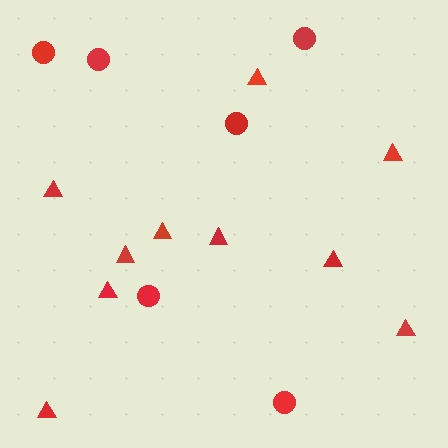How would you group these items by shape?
There are 2 groups: one group of triangles (10) and one group of circles (6).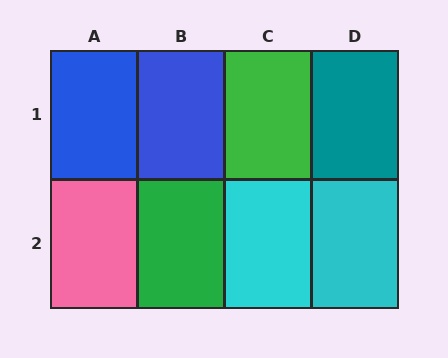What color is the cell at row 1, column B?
Blue.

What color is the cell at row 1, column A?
Blue.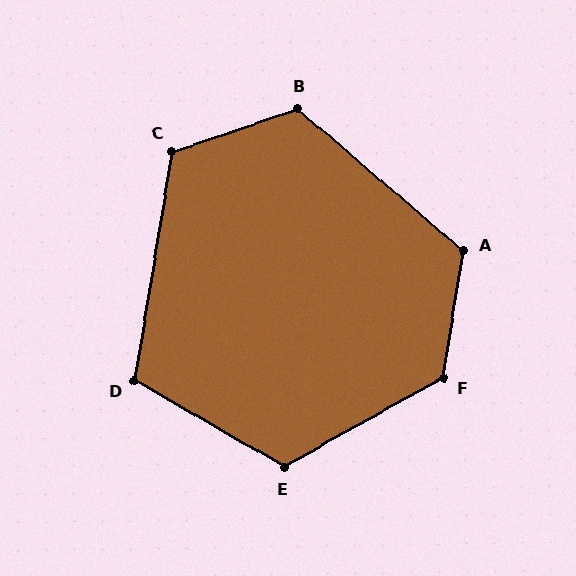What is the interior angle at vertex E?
Approximately 121 degrees (obtuse).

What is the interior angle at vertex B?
Approximately 121 degrees (obtuse).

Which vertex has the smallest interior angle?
D, at approximately 111 degrees.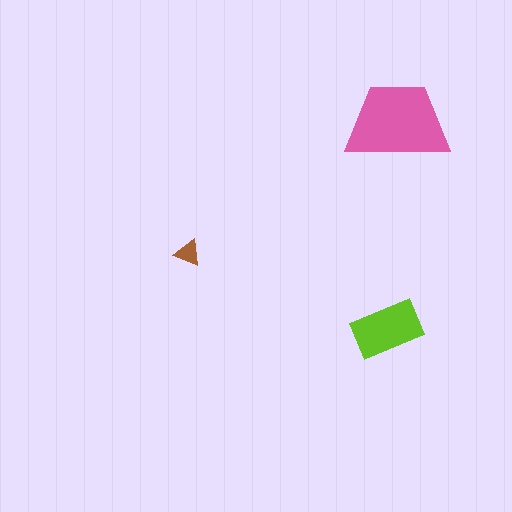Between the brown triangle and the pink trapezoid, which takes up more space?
The pink trapezoid.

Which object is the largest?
The pink trapezoid.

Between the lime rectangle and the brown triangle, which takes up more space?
The lime rectangle.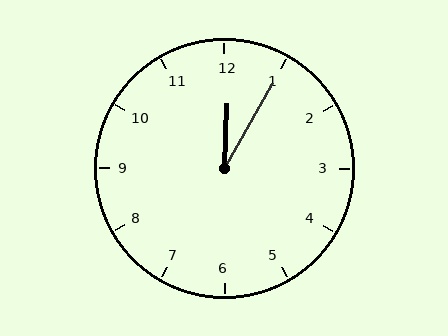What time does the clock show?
12:05.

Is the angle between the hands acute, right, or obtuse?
It is acute.